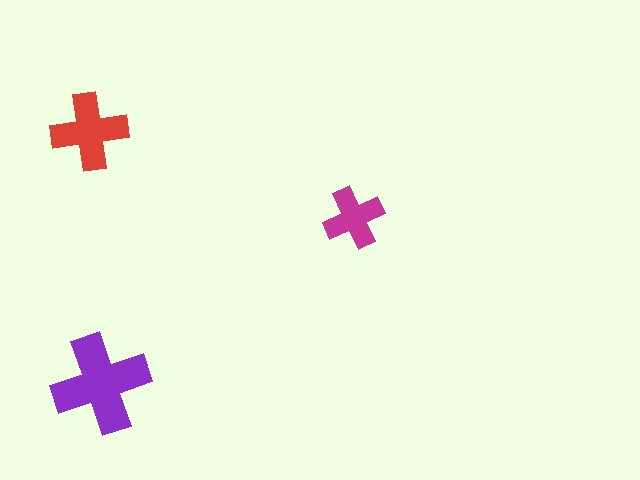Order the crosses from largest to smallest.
the purple one, the red one, the magenta one.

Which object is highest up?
The red cross is topmost.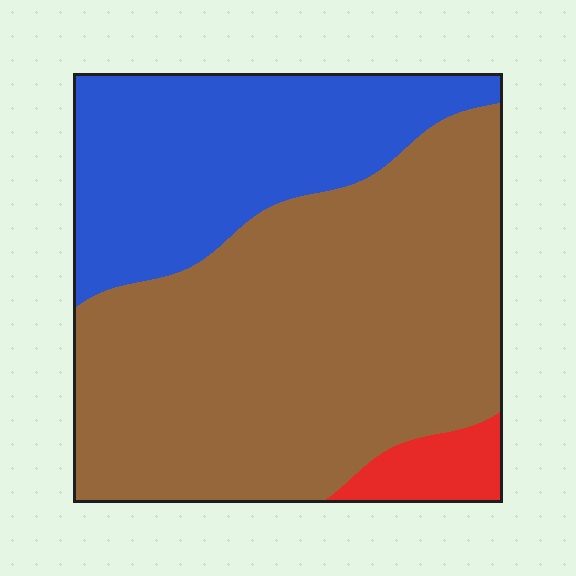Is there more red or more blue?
Blue.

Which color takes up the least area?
Red, at roughly 5%.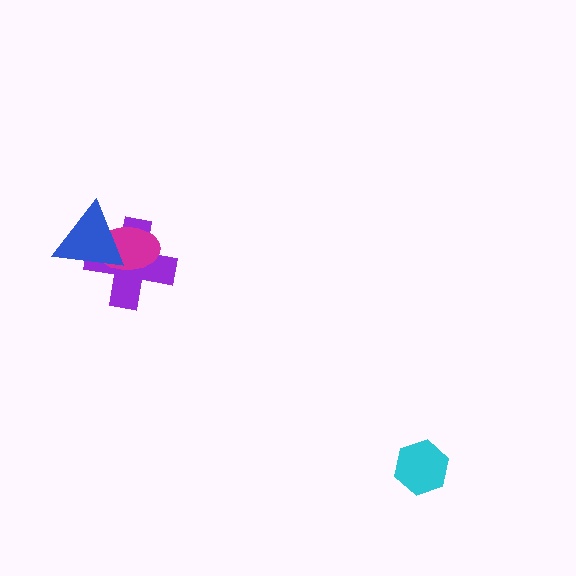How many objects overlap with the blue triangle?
2 objects overlap with the blue triangle.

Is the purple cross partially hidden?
Yes, it is partially covered by another shape.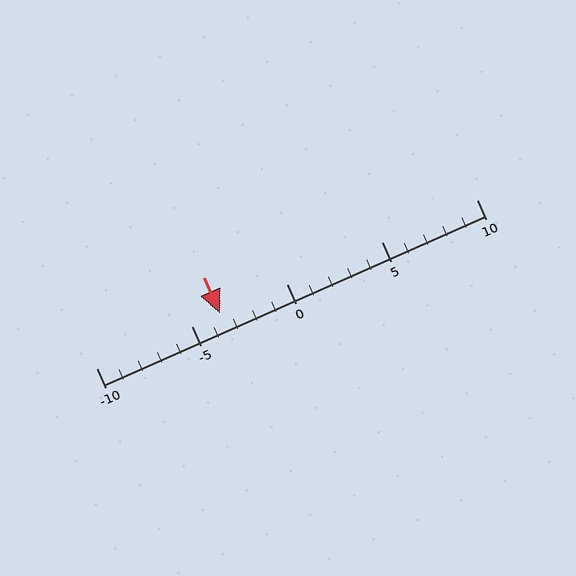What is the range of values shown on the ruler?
The ruler shows values from -10 to 10.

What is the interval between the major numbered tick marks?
The major tick marks are spaced 5 units apart.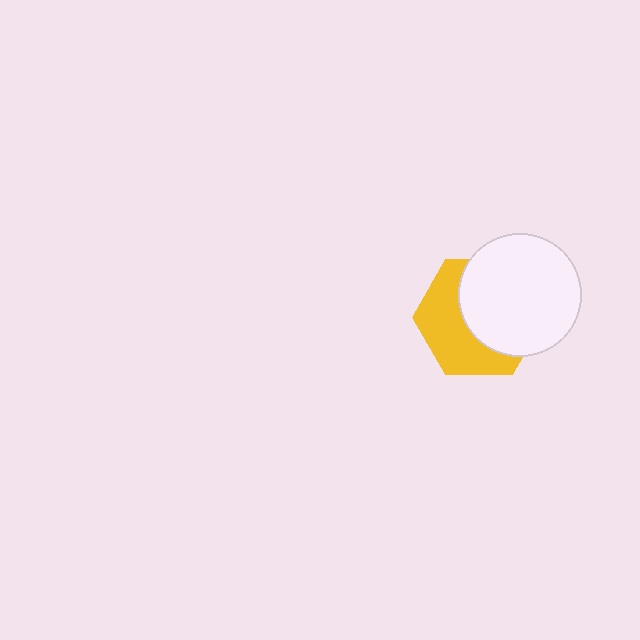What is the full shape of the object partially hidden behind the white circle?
The partially hidden object is a yellow hexagon.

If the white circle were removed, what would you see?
You would see the complete yellow hexagon.